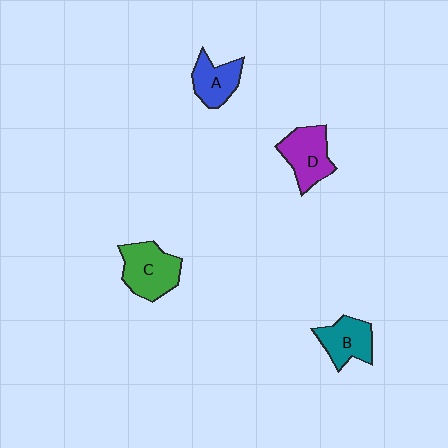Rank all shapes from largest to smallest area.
From largest to smallest: C (green), D (purple), B (teal), A (blue).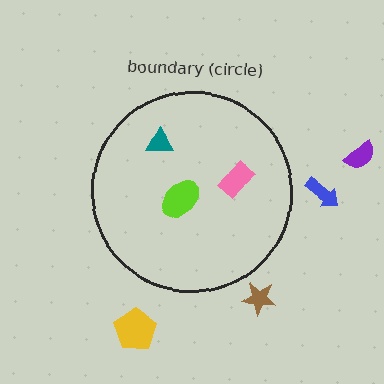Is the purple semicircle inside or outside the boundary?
Outside.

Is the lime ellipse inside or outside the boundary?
Inside.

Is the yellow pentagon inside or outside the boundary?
Outside.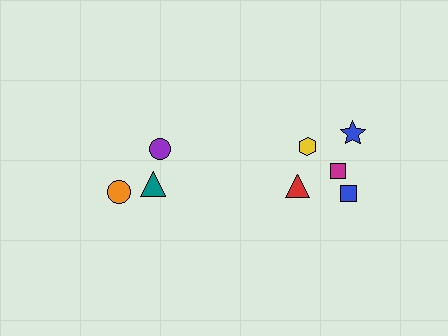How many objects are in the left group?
There are 3 objects.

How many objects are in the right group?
There are 5 objects.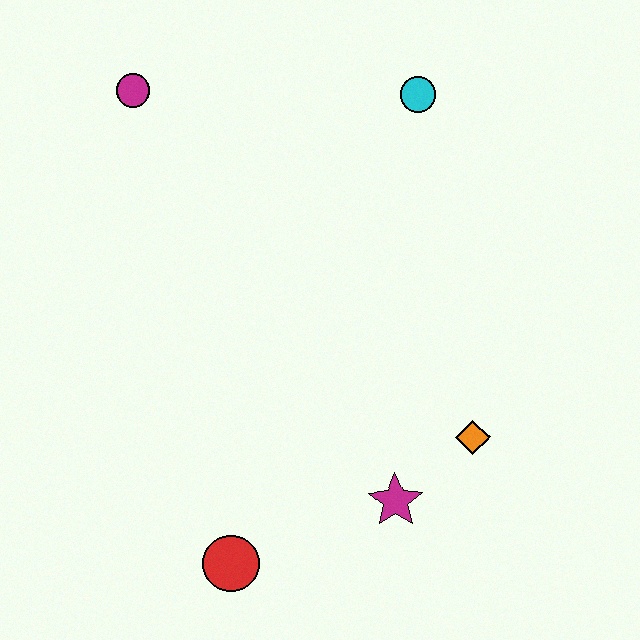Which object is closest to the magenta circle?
The cyan circle is closest to the magenta circle.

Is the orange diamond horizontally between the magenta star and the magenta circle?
No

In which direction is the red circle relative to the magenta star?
The red circle is to the left of the magenta star.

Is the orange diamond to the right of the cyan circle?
Yes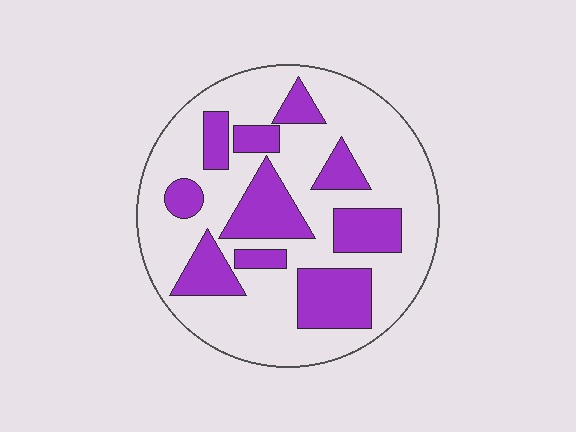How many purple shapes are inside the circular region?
10.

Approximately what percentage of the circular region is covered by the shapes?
Approximately 30%.